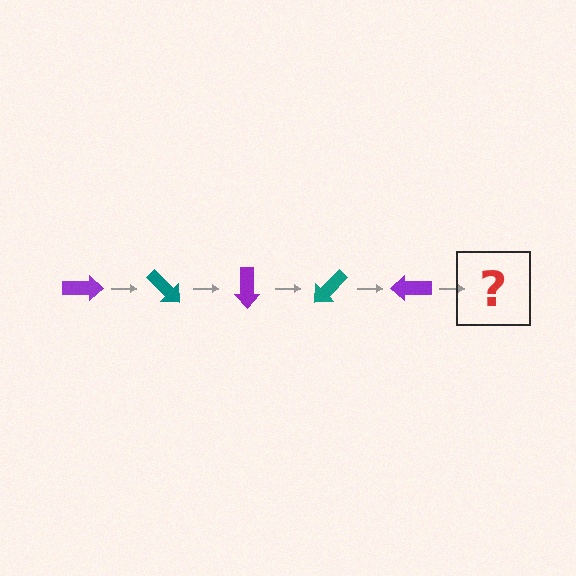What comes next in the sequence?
The next element should be a teal arrow, rotated 225 degrees from the start.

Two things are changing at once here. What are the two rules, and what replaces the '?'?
The two rules are that it rotates 45 degrees each step and the color cycles through purple and teal. The '?' should be a teal arrow, rotated 225 degrees from the start.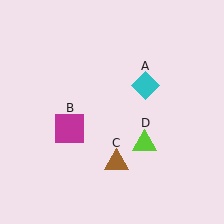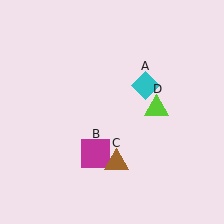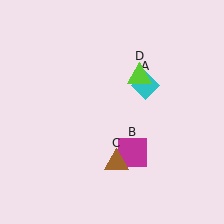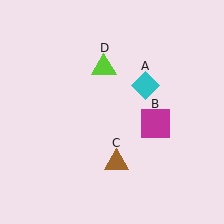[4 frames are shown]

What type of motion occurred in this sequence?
The magenta square (object B), lime triangle (object D) rotated counterclockwise around the center of the scene.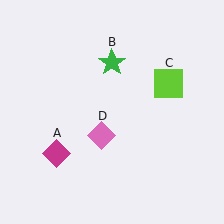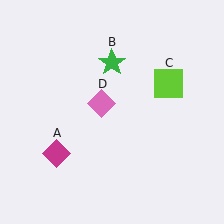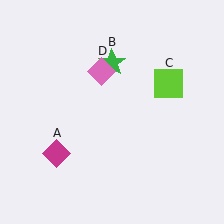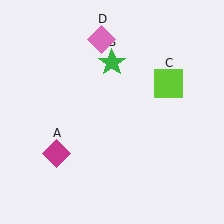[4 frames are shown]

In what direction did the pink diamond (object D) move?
The pink diamond (object D) moved up.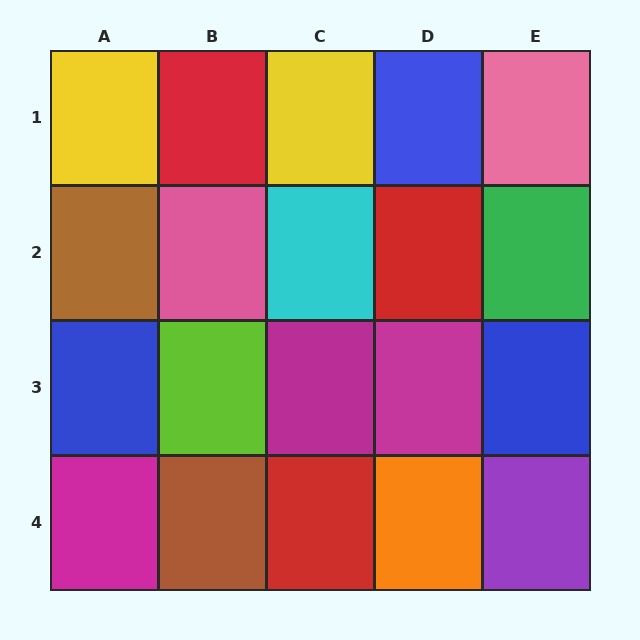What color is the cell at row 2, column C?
Cyan.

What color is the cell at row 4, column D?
Orange.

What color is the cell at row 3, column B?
Lime.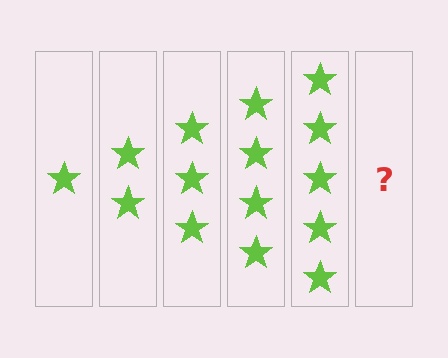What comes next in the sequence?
The next element should be 6 stars.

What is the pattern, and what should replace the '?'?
The pattern is that each step adds one more star. The '?' should be 6 stars.